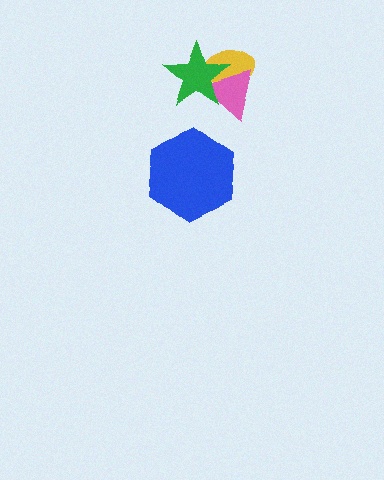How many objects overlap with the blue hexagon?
0 objects overlap with the blue hexagon.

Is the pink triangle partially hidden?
Yes, it is partially covered by another shape.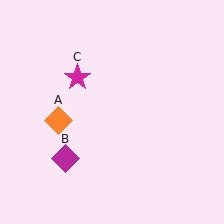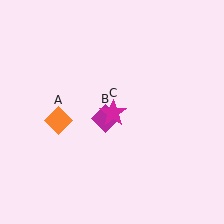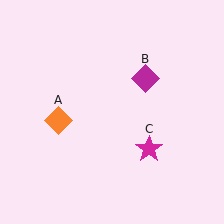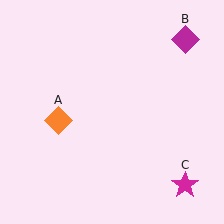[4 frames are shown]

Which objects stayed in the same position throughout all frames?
Orange diamond (object A) remained stationary.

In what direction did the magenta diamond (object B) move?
The magenta diamond (object B) moved up and to the right.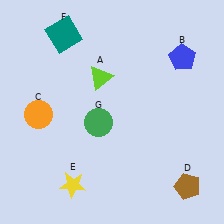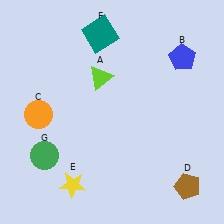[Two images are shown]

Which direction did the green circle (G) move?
The green circle (G) moved left.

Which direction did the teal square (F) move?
The teal square (F) moved right.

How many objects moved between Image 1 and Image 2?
2 objects moved between the two images.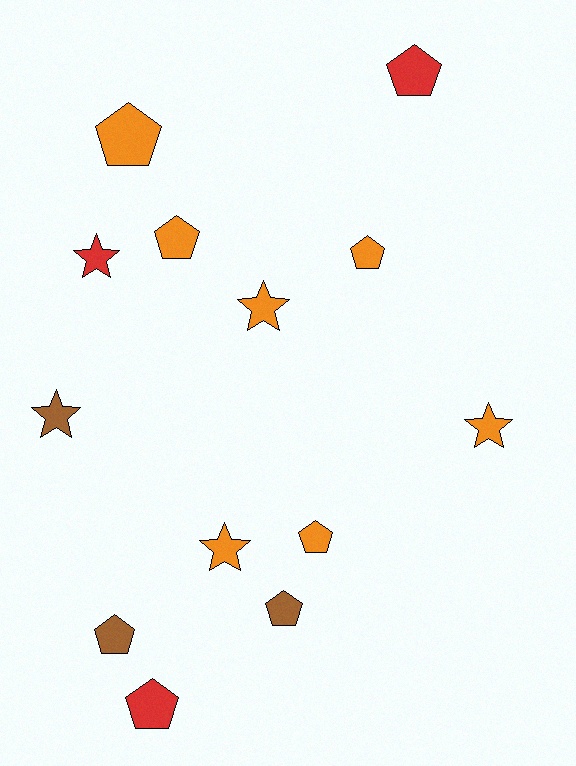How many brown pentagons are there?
There are 2 brown pentagons.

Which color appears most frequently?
Orange, with 7 objects.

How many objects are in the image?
There are 13 objects.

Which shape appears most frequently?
Pentagon, with 8 objects.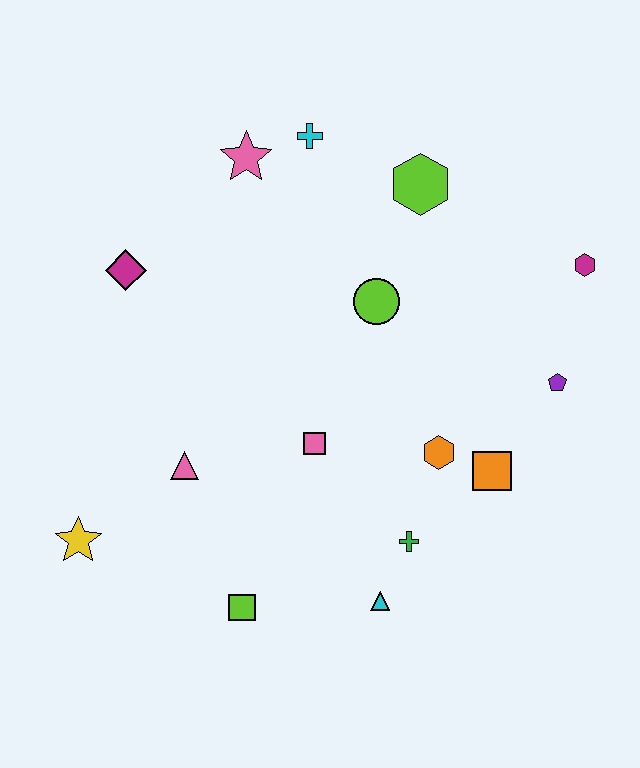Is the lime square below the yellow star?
Yes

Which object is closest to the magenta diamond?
The pink star is closest to the magenta diamond.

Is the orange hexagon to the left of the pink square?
No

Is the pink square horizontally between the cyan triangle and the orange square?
No